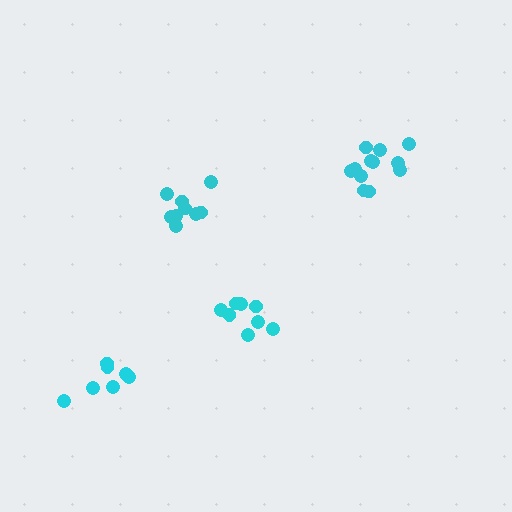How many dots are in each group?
Group 1: 8 dots, Group 2: 12 dots, Group 3: 7 dots, Group 4: 9 dots (36 total).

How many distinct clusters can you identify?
There are 4 distinct clusters.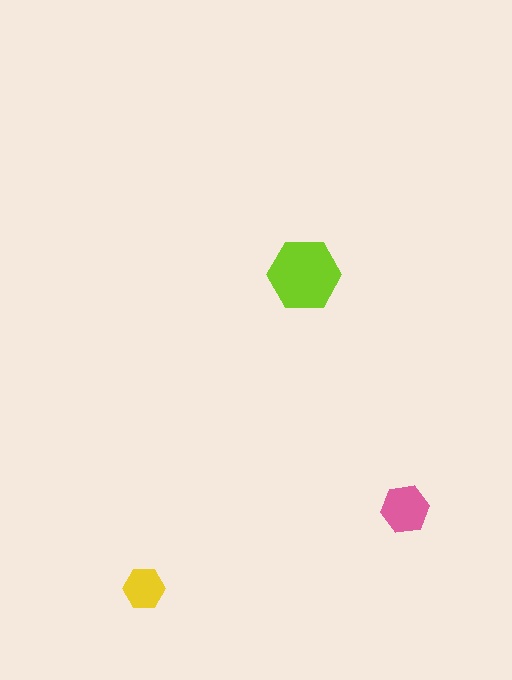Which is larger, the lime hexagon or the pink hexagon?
The lime one.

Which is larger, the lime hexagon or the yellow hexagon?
The lime one.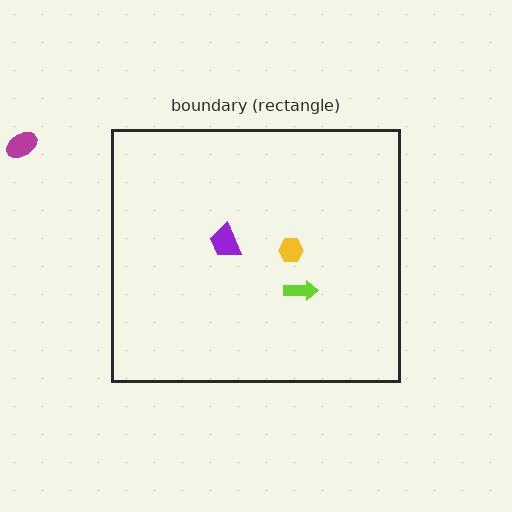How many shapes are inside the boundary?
3 inside, 1 outside.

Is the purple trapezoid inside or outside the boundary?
Inside.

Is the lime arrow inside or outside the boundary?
Inside.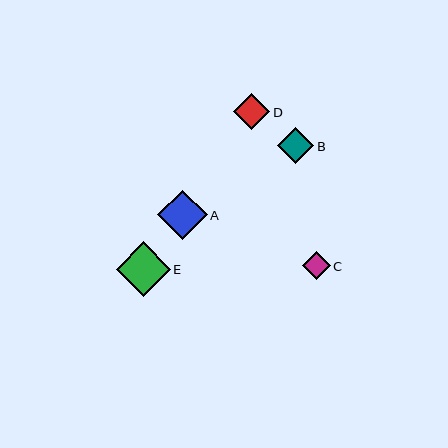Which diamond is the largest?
Diamond E is the largest with a size of approximately 54 pixels.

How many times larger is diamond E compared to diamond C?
Diamond E is approximately 1.9 times the size of diamond C.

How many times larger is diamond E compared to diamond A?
Diamond E is approximately 1.1 times the size of diamond A.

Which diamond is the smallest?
Diamond C is the smallest with a size of approximately 28 pixels.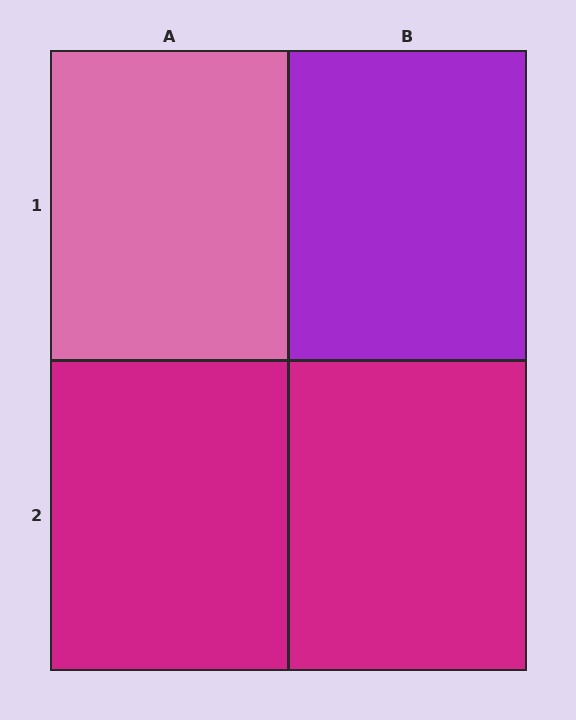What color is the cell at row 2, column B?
Magenta.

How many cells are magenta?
2 cells are magenta.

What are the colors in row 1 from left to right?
Pink, purple.